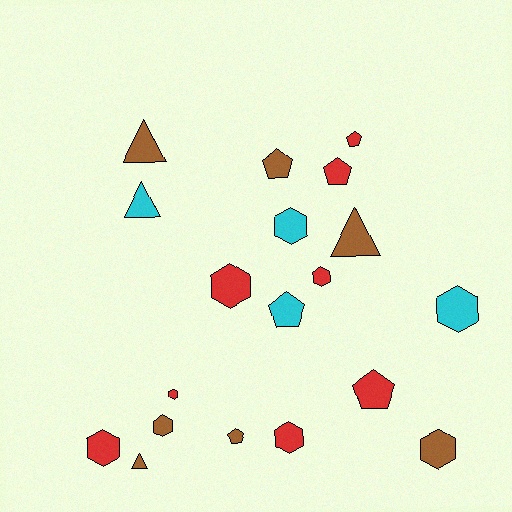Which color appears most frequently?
Red, with 8 objects.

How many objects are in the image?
There are 19 objects.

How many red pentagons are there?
There are 3 red pentagons.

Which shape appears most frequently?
Hexagon, with 9 objects.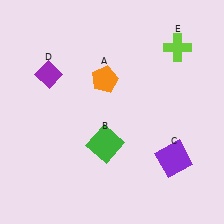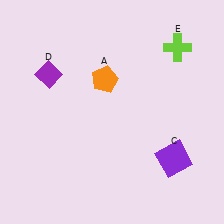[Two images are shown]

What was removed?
The green square (B) was removed in Image 2.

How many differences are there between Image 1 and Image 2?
There is 1 difference between the two images.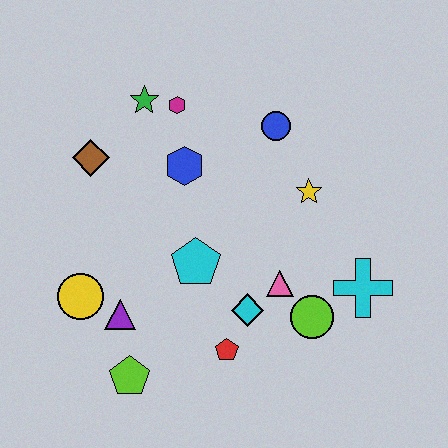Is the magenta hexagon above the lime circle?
Yes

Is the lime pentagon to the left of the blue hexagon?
Yes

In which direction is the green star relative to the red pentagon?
The green star is above the red pentagon.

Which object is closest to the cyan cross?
The lime circle is closest to the cyan cross.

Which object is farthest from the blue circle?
The lime pentagon is farthest from the blue circle.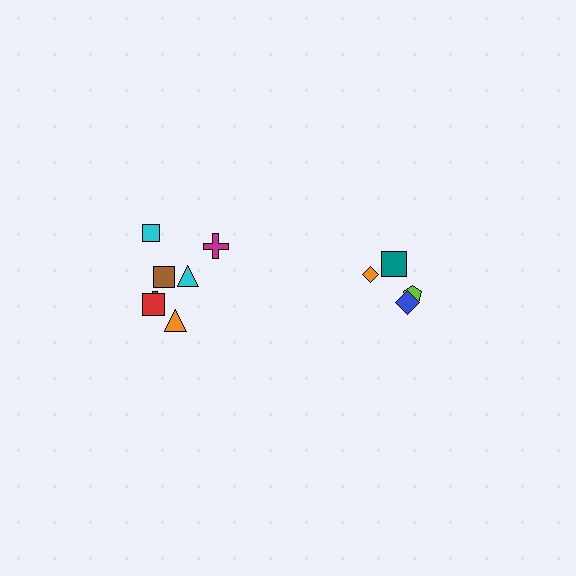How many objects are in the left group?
There are 7 objects.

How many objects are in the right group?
There are 4 objects.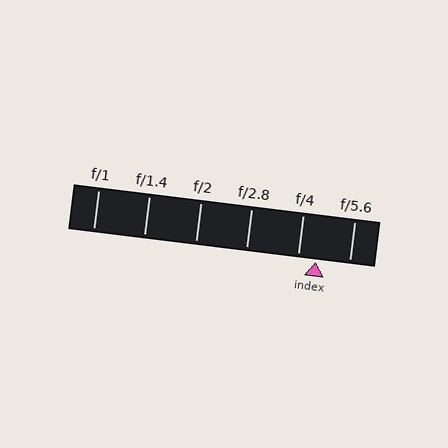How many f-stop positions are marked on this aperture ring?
There are 6 f-stop positions marked.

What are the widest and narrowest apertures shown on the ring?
The widest aperture shown is f/1 and the narrowest is f/5.6.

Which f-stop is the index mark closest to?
The index mark is closest to f/4.